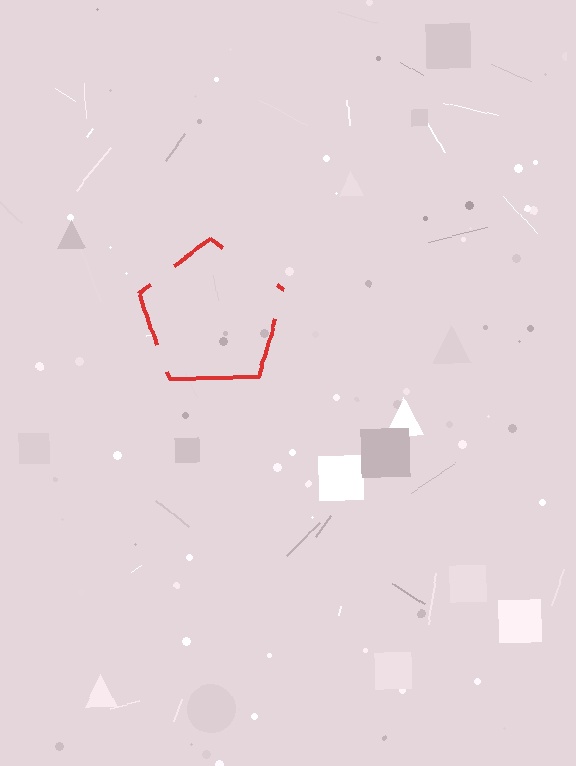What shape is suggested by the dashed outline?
The dashed outline suggests a pentagon.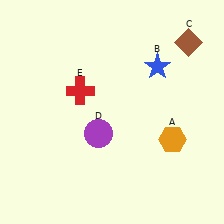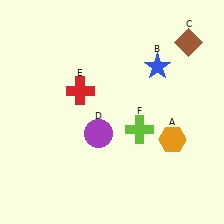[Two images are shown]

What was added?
A lime cross (F) was added in Image 2.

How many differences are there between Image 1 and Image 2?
There is 1 difference between the two images.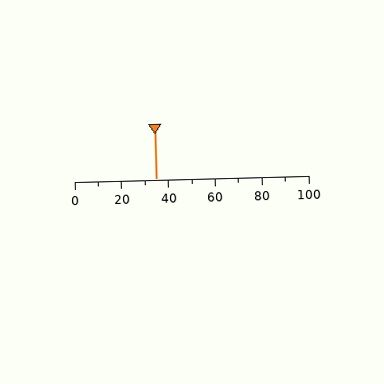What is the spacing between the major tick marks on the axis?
The major ticks are spaced 20 apart.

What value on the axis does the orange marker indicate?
The marker indicates approximately 35.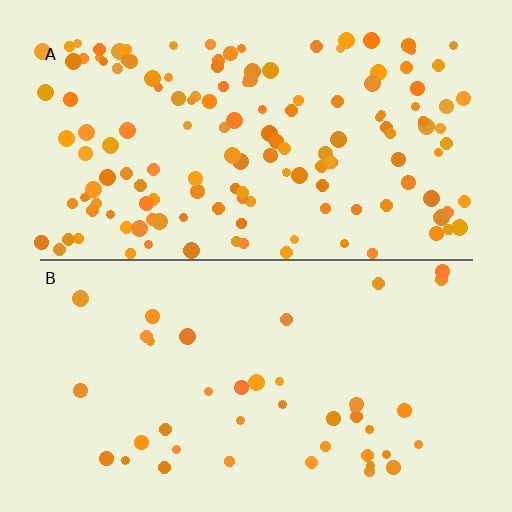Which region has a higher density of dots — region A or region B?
A (the top).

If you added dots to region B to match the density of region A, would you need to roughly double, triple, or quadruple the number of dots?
Approximately quadruple.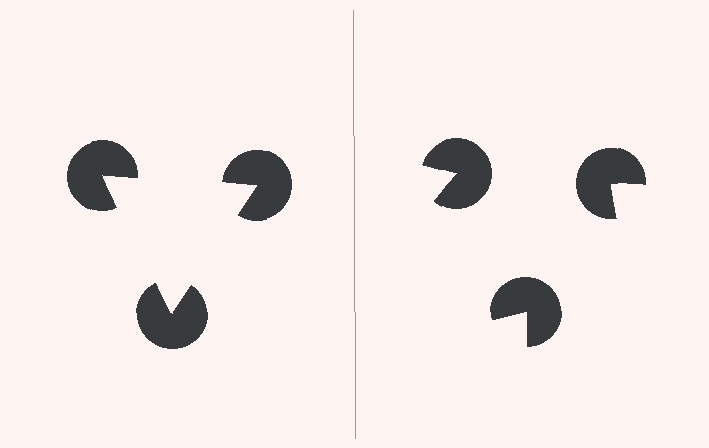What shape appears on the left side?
An illusory triangle.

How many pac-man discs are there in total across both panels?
6 — 3 on each side.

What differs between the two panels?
The pac-man discs are positioned identically on both sides; only the wedge orientations differ. On the left they align to a triangle; on the right they are misaligned.